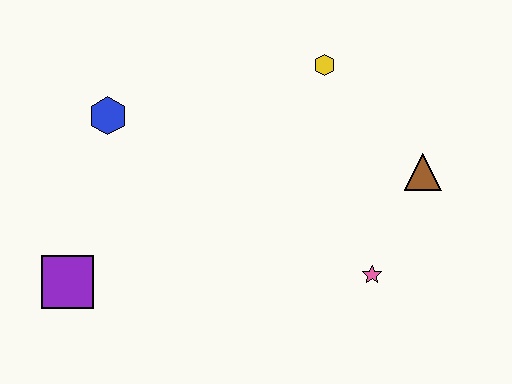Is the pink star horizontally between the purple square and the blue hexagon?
No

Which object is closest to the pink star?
The brown triangle is closest to the pink star.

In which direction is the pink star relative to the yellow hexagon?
The pink star is below the yellow hexagon.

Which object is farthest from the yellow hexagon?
The purple square is farthest from the yellow hexagon.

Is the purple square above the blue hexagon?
No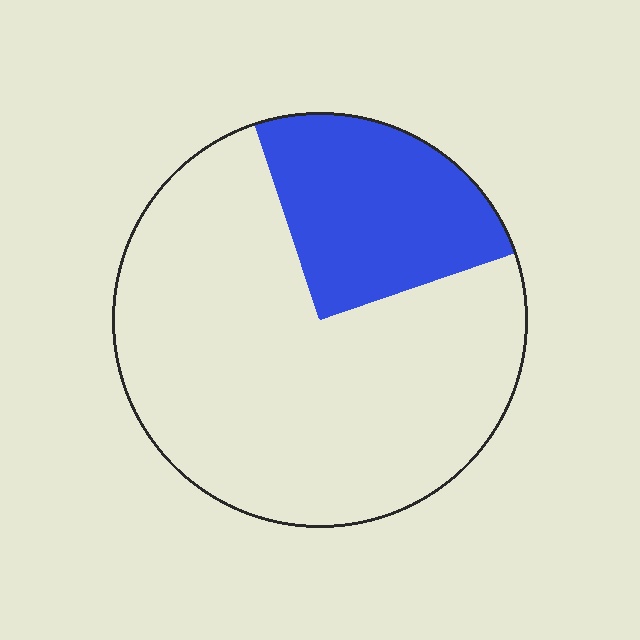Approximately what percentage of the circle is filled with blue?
Approximately 25%.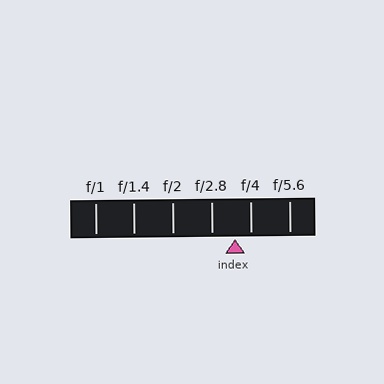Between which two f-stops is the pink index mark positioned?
The index mark is between f/2.8 and f/4.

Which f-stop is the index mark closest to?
The index mark is closest to f/4.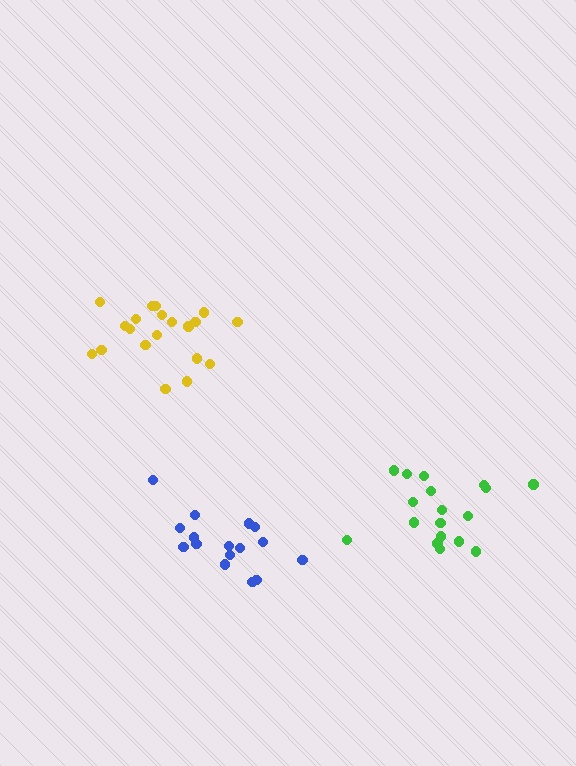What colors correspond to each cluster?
The clusters are colored: yellow, blue, green.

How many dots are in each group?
Group 1: 20 dots, Group 2: 16 dots, Group 3: 18 dots (54 total).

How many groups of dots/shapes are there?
There are 3 groups.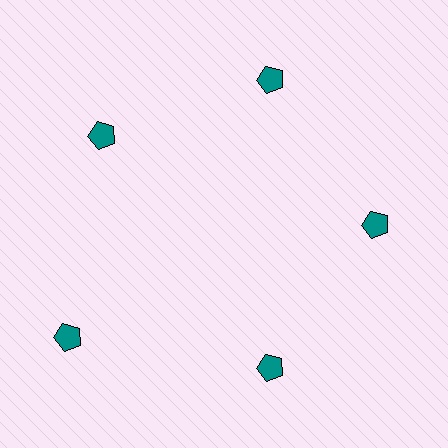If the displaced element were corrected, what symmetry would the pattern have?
It would have 5-fold rotational symmetry — the pattern would map onto itself every 72 degrees.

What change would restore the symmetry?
The symmetry would be restored by moving it inward, back onto the ring so that all 5 pentagons sit at equal angles and equal distance from the center.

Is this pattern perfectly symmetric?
No. The 5 teal pentagons are arranged in a ring, but one element near the 8 o'clock position is pushed outward from the center, breaking the 5-fold rotational symmetry.